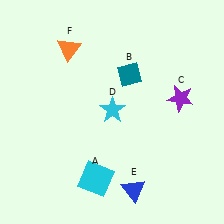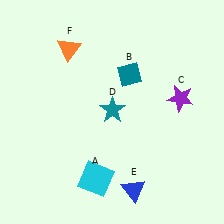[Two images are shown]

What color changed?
The star (D) changed from cyan in Image 1 to teal in Image 2.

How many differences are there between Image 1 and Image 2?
There is 1 difference between the two images.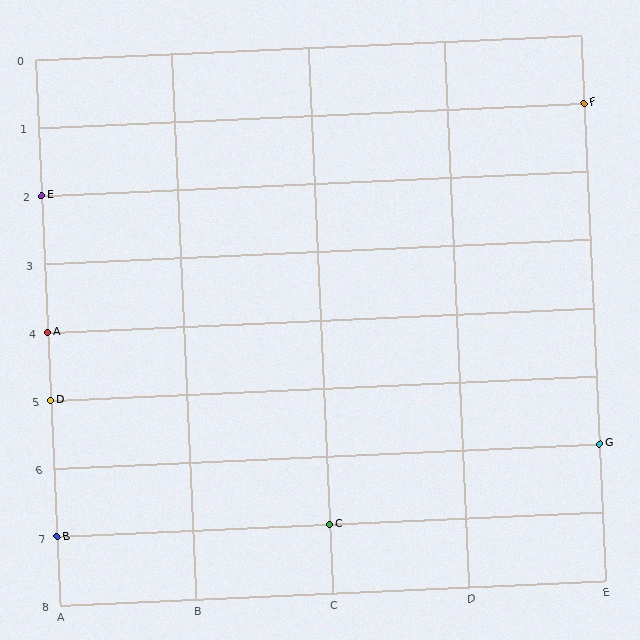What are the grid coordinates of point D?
Point D is at grid coordinates (A, 5).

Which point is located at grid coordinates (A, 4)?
Point A is at (A, 4).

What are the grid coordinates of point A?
Point A is at grid coordinates (A, 4).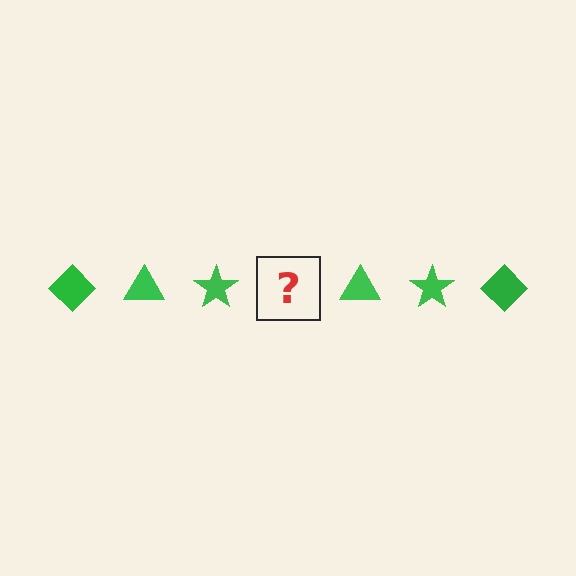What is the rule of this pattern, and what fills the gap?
The rule is that the pattern cycles through diamond, triangle, star shapes in green. The gap should be filled with a green diamond.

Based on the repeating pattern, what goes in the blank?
The blank should be a green diamond.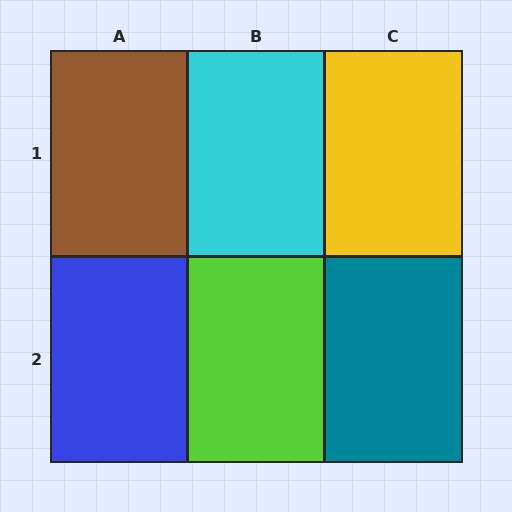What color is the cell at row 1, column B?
Cyan.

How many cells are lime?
1 cell is lime.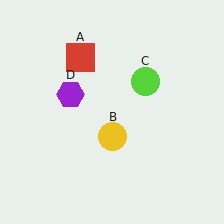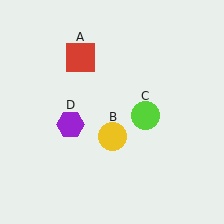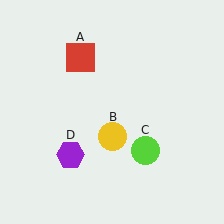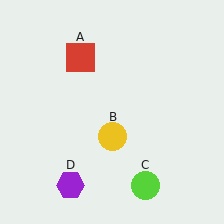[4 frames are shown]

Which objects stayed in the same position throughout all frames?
Red square (object A) and yellow circle (object B) remained stationary.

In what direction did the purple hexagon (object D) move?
The purple hexagon (object D) moved down.